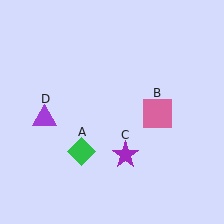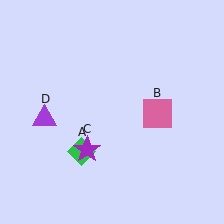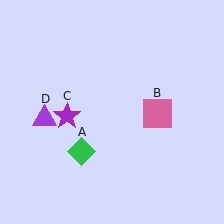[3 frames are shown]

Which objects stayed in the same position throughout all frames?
Green diamond (object A) and pink square (object B) and purple triangle (object D) remained stationary.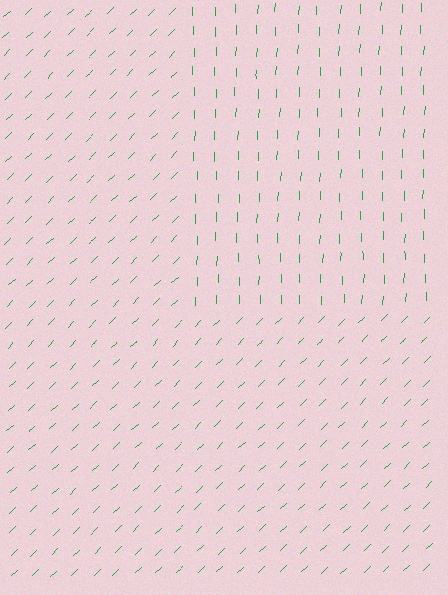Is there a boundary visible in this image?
Yes, there is a texture boundary formed by a change in line orientation.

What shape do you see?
I see a rectangle.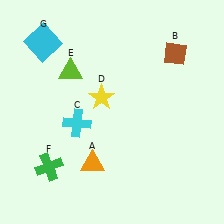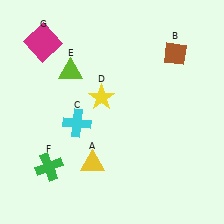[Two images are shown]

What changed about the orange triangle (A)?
In Image 1, A is orange. In Image 2, it changed to yellow.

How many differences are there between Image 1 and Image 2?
There are 2 differences between the two images.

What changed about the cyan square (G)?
In Image 1, G is cyan. In Image 2, it changed to magenta.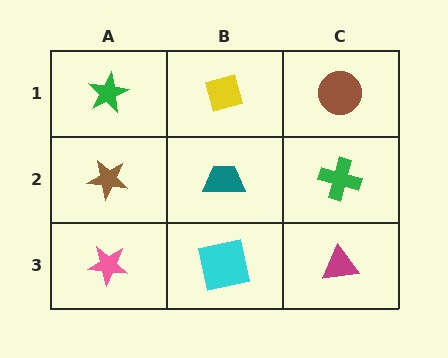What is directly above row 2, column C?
A brown circle.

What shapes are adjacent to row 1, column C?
A green cross (row 2, column C), a yellow diamond (row 1, column B).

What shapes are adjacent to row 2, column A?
A green star (row 1, column A), a pink star (row 3, column A), a teal trapezoid (row 2, column B).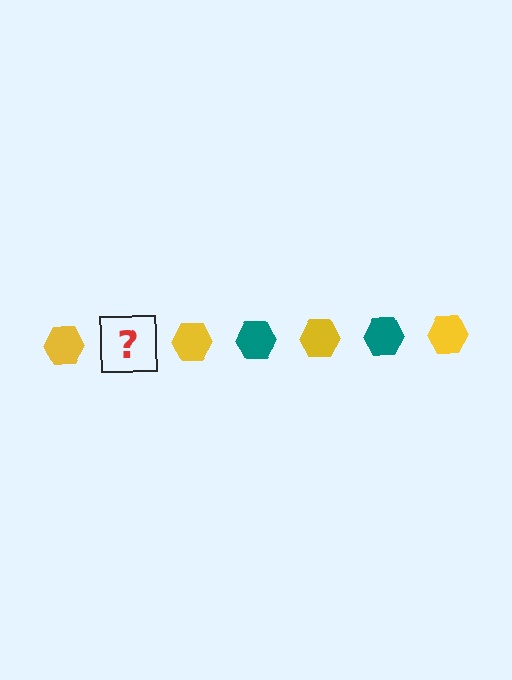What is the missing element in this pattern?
The missing element is a teal hexagon.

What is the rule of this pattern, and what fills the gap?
The rule is that the pattern cycles through yellow, teal hexagons. The gap should be filled with a teal hexagon.